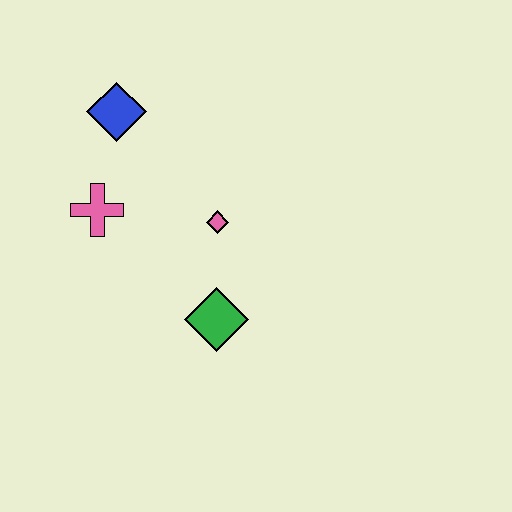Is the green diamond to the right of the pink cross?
Yes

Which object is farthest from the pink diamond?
The blue diamond is farthest from the pink diamond.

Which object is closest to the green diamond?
The pink diamond is closest to the green diamond.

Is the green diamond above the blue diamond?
No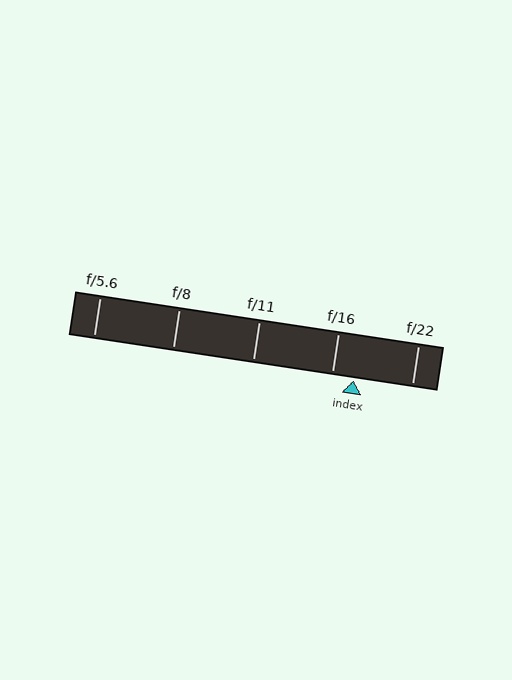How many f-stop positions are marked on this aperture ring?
There are 5 f-stop positions marked.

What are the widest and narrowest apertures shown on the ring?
The widest aperture shown is f/5.6 and the narrowest is f/22.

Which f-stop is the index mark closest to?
The index mark is closest to f/16.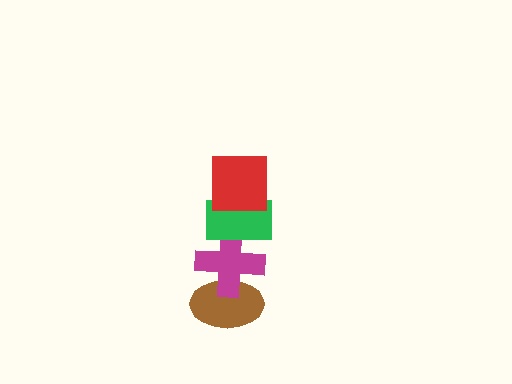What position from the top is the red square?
The red square is 1st from the top.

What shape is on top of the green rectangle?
The red square is on top of the green rectangle.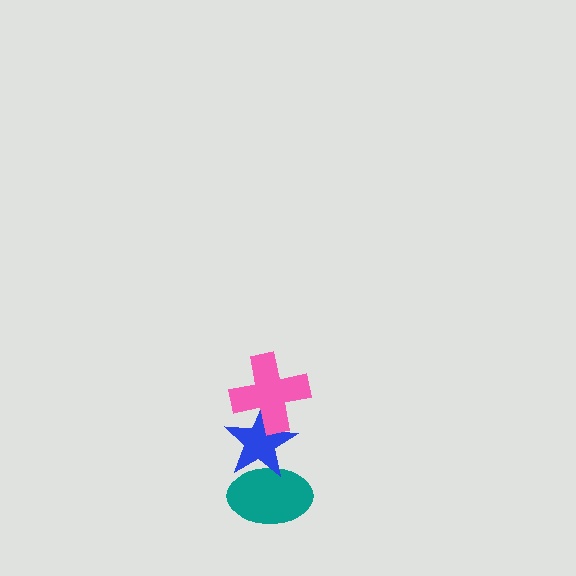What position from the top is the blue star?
The blue star is 2nd from the top.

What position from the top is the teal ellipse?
The teal ellipse is 3rd from the top.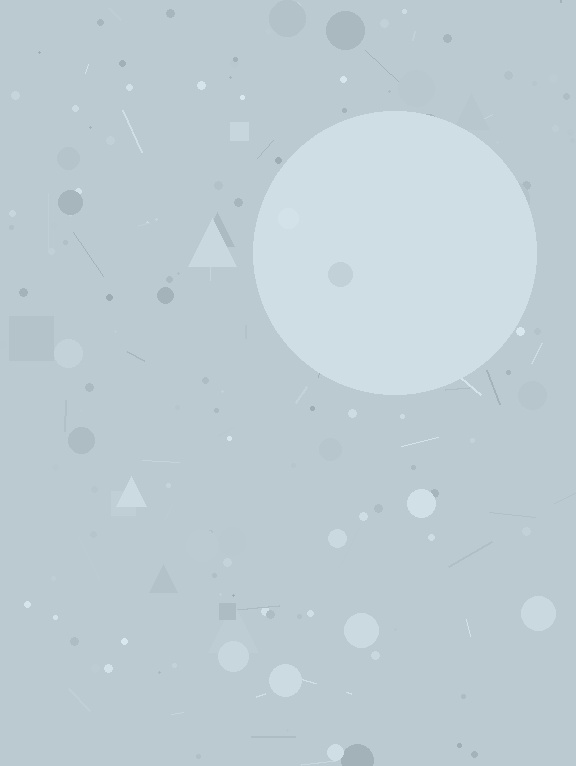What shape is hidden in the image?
A circle is hidden in the image.